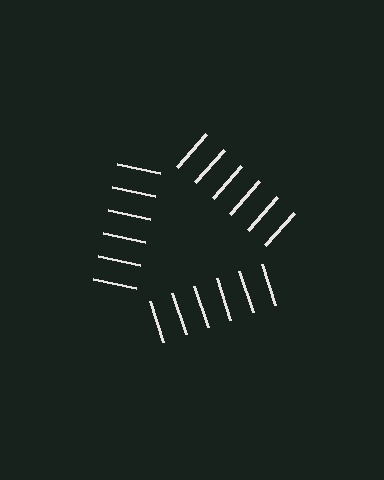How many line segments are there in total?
18 — 6 along each of the 3 edges.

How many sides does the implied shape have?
3 sides — the line-ends trace a triangle.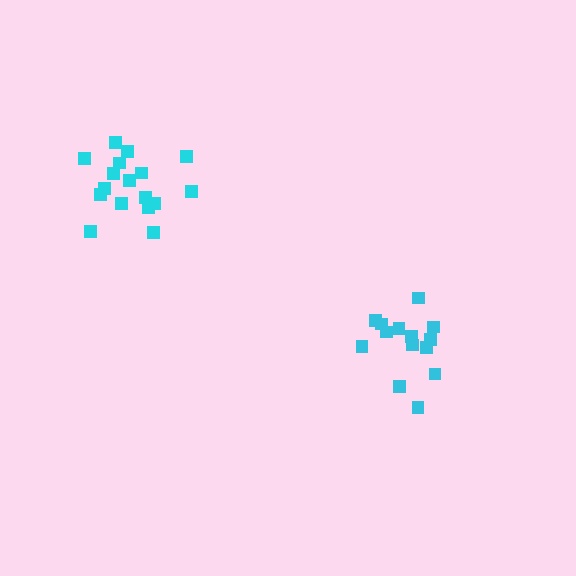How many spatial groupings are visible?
There are 2 spatial groupings.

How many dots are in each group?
Group 1: 17 dots, Group 2: 14 dots (31 total).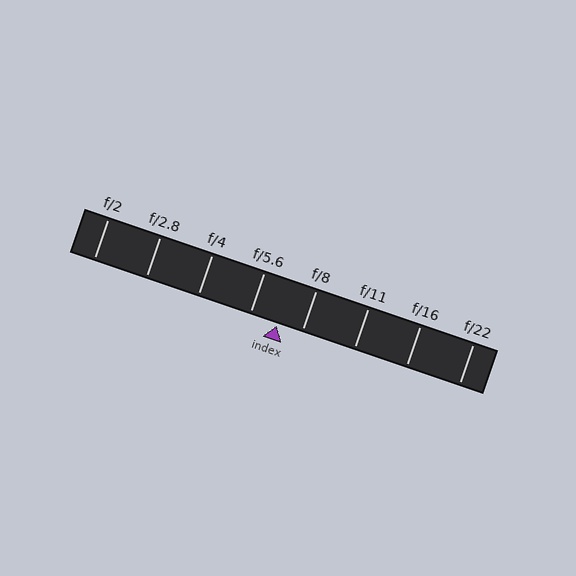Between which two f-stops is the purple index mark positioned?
The index mark is between f/5.6 and f/8.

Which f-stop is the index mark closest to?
The index mark is closest to f/8.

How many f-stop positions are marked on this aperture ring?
There are 8 f-stop positions marked.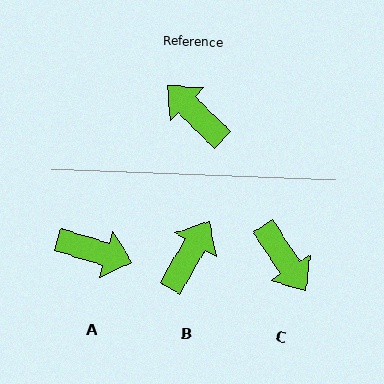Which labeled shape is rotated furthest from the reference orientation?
C, about 168 degrees away.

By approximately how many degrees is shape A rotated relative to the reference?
Approximately 153 degrees clockwise.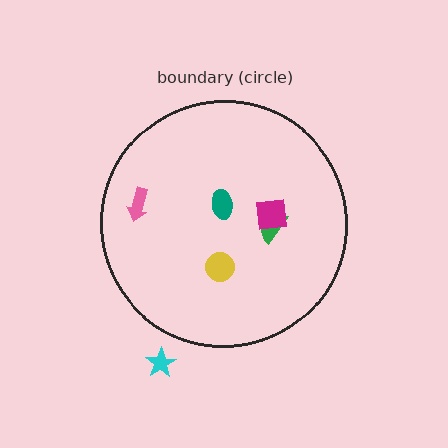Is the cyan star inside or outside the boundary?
Outside.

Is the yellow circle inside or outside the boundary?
Inside.